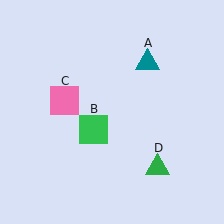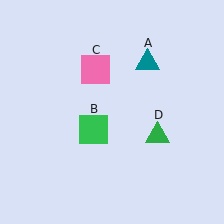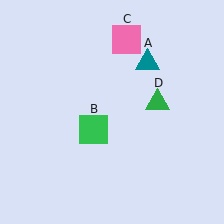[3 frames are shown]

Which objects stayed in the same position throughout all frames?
Teal triangle (object A) and green square (object B) remained stationary.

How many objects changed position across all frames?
2 objects changed position: pink square (object C), green triangle (object D).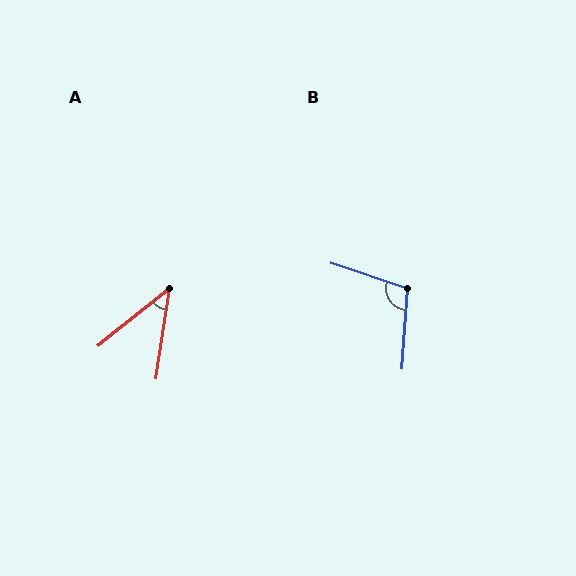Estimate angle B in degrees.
Approximately 105 degrees.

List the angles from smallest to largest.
A (43°), B (105°).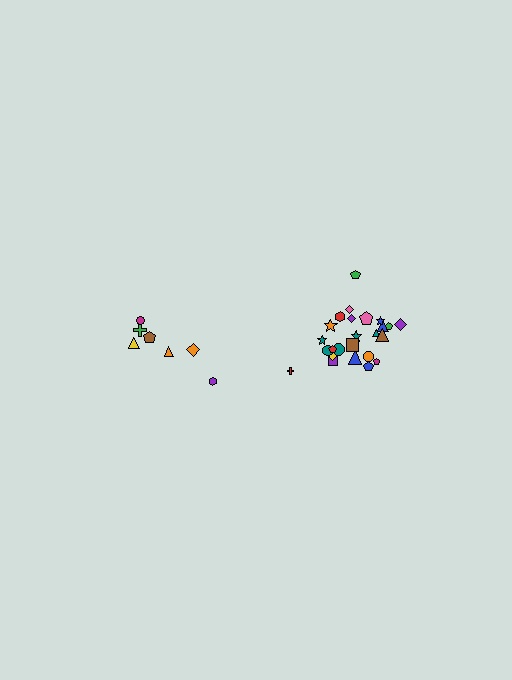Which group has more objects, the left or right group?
The right group.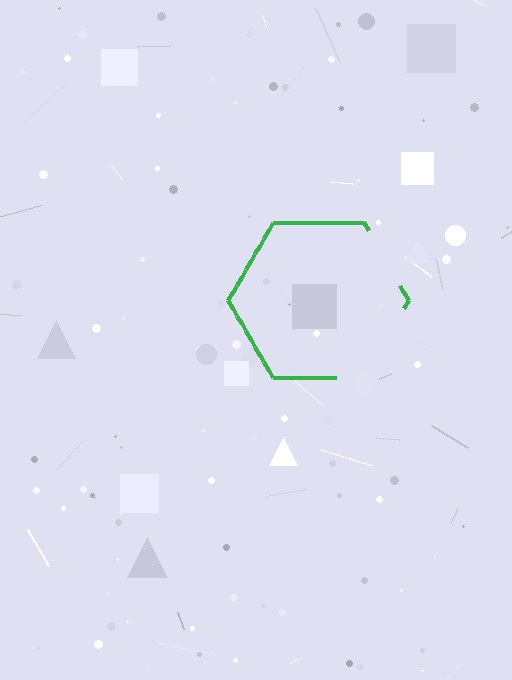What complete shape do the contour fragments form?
The contour fragments form a hexagon.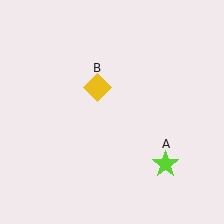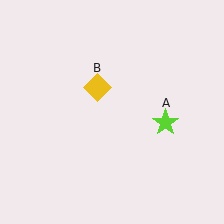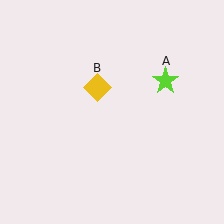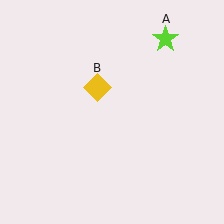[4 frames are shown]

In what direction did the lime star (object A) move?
The lime star (object A) moved up.